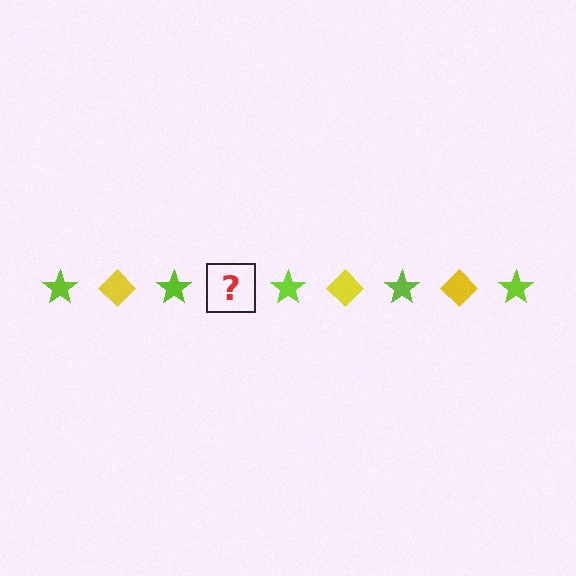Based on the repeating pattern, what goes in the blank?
The blank should be a yellow diamond.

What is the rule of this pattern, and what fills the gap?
The rule is that the pattern alternates between lime star and yellow diamond. The gap should be filled with a yellow diamond.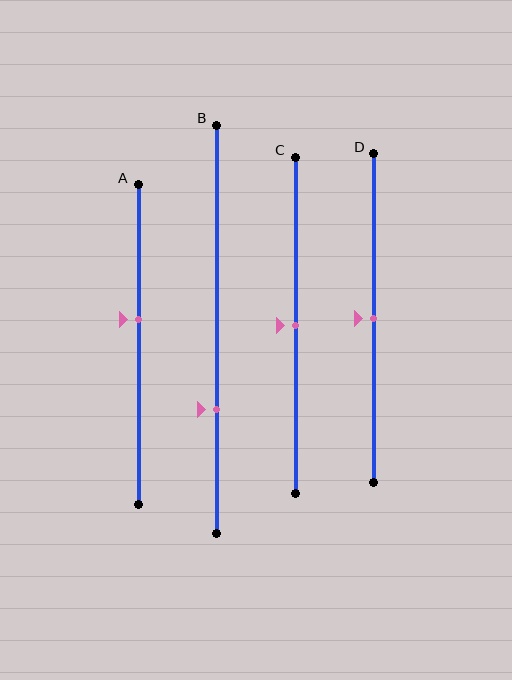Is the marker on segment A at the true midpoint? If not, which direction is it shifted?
No, the marker on segment A is shifted upward by about 8% of the segment length.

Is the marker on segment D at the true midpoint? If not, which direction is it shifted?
Yes, the marker on segment D is at the true midpoint.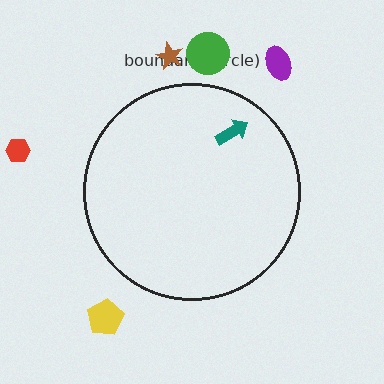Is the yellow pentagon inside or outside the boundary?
Outside.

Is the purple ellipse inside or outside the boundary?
Outside.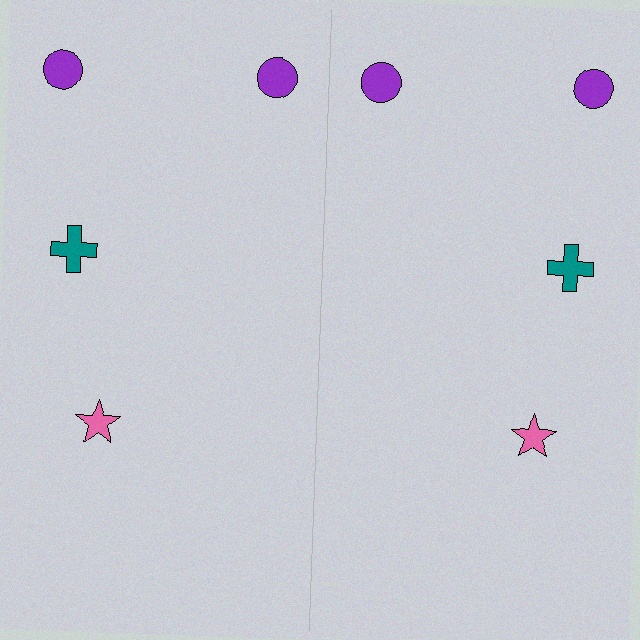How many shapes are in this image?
There are 8 shapes in this image.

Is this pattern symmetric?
Yes, this pattern has bilateral (reflection) symmetry.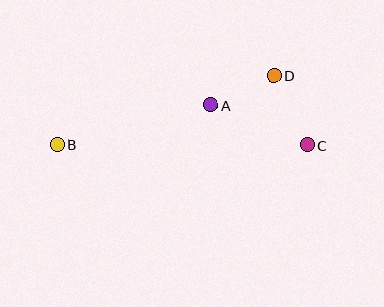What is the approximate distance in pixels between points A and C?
The distance between A and C is approximately 105 pixels.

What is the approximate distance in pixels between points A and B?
The distance between A and B is approximately 158 pixels.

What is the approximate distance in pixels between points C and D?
The distance between C and D is approximately 77 pixels.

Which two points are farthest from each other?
Points B and C are farthest from each other.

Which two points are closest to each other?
Points A and D are closest to each other.